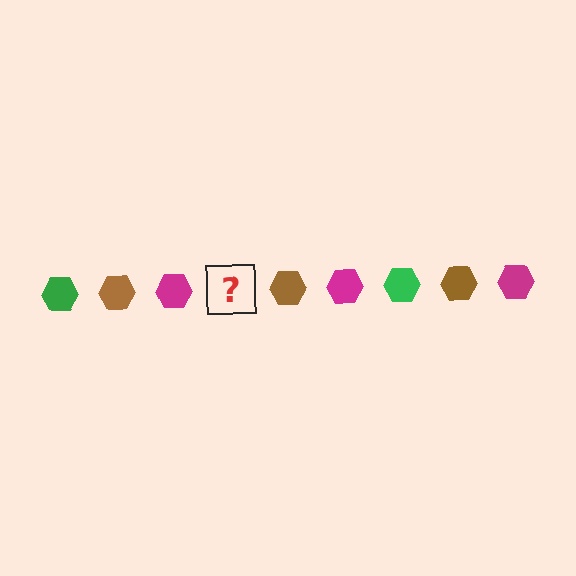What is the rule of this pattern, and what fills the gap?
The rule is that the pattern cycles through green, brown, magenta hexagons. The gap should be filled with a green hexagon.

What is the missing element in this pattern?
The missing element is a green hexagon.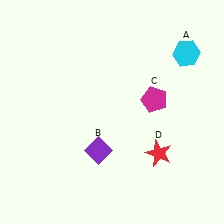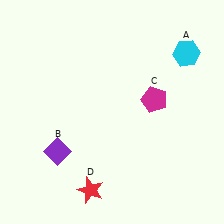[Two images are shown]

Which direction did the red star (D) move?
The red star (D) moved left.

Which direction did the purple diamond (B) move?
The purple diamond (B) moved left.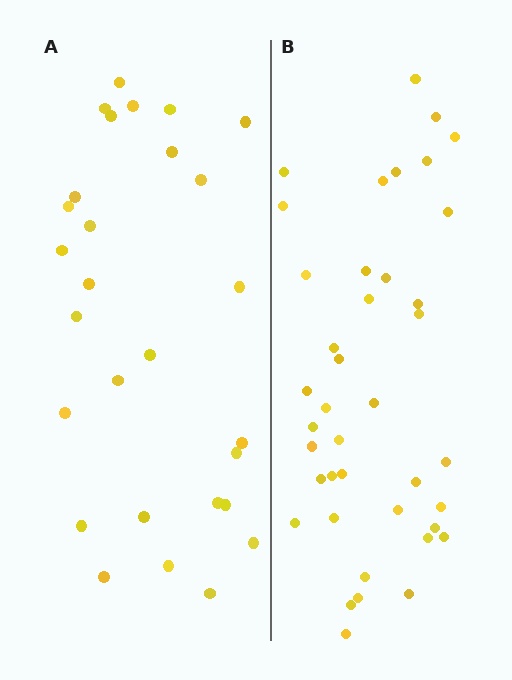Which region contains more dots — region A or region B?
Region B (the right region) has more dots.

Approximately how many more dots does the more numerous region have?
Region B has roughly 12 or so more dots than region A.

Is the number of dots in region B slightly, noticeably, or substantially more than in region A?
Region B has noticeably more, but not dramatically so. The ratio is roughly 1.4 to 1.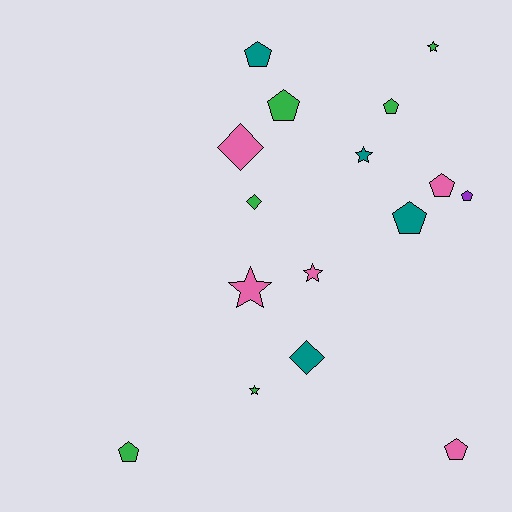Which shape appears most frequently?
Pentagon, with 8 objects.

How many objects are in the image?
There are 16 objects.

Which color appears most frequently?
Green, with 6 objects.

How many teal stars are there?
There is 1 teal star.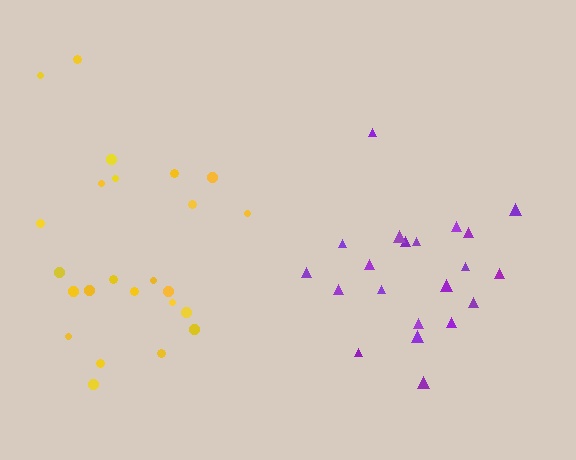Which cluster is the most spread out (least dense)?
Yellow.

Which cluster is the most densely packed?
Purple.